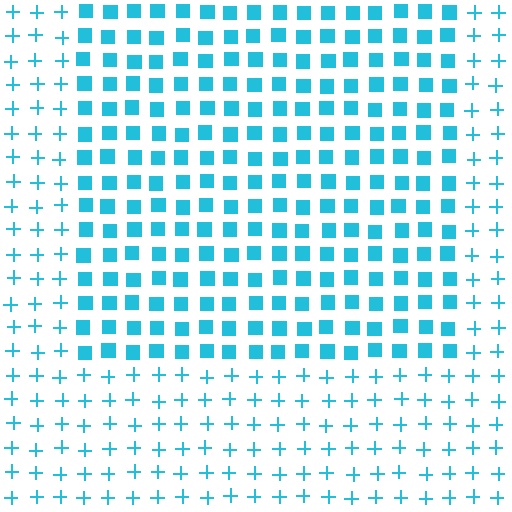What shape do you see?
I see a rectangle.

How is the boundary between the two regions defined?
The boundary is defined by a change in element shape: squares inside vs. plus signs outside. All elements share the same color and spacing.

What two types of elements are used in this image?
The image uses squares inside the rectangle region and plus signs outside it.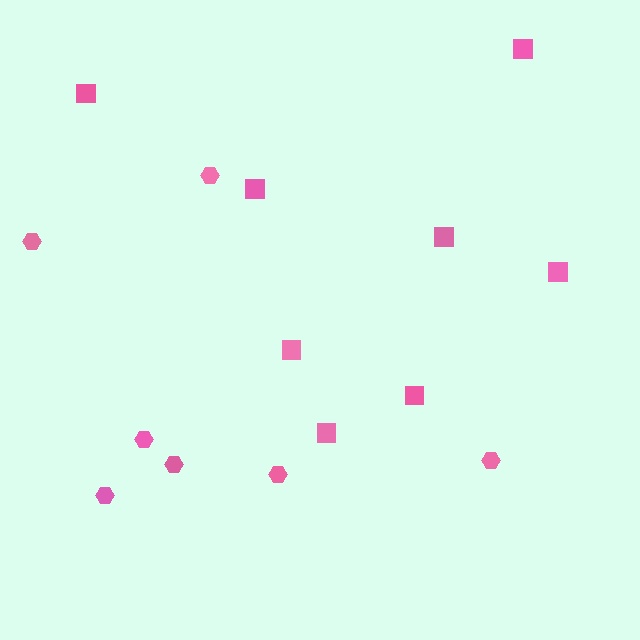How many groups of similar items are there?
There are 2 groups: one group of squares (8) and one group of hexagons (7).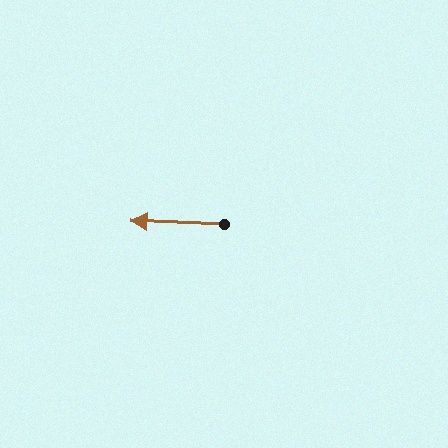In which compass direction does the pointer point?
West.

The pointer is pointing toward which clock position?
Roughly 9 o'clock.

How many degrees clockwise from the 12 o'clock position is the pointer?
Approximately 272 degrees.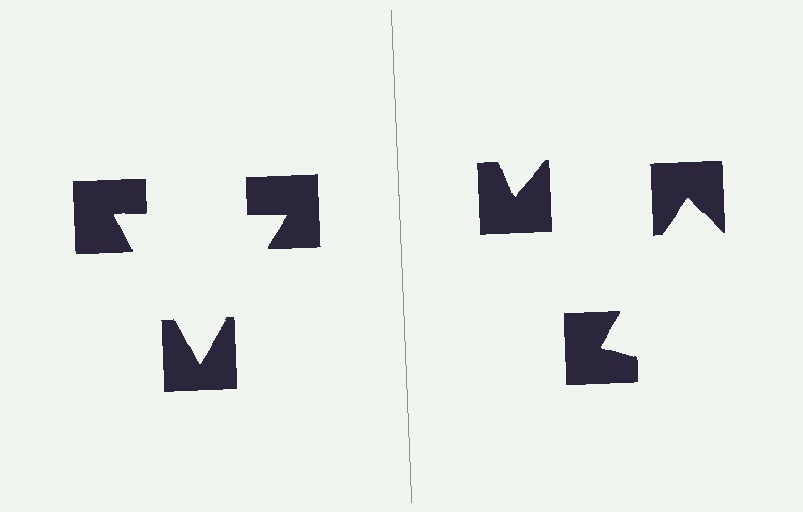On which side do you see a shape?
An illusory triangle appears on the left side. On the right side the wedge cuts are rotated, so no coherent shape forms.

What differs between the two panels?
The notched squares are positioned identically on both sides; only the wedge orientations differ. On the left they align to a triangle; on the right they are misaligned.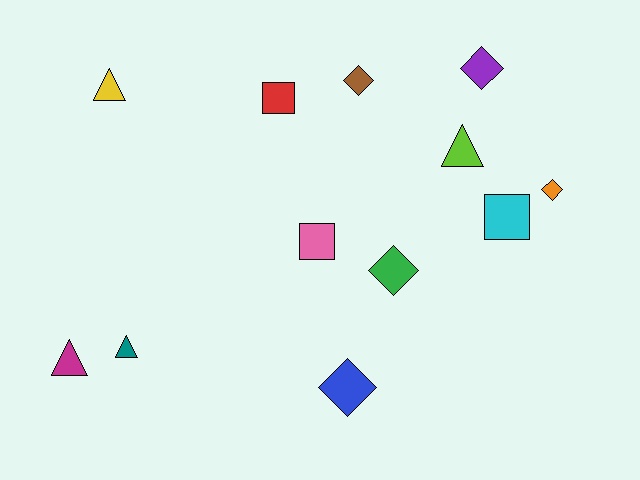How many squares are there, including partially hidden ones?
There are 3 squares.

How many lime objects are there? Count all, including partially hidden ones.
There is 1 lime object.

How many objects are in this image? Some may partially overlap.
There are 12 objects.